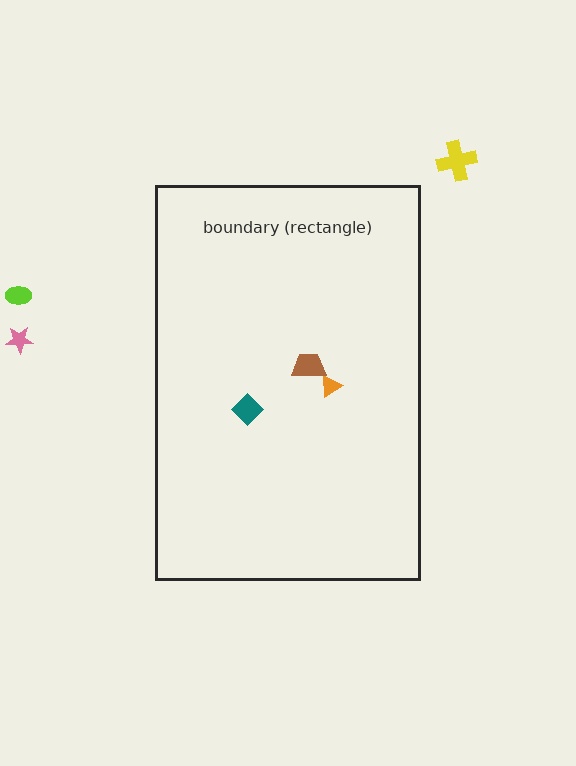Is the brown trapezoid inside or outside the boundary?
Inside.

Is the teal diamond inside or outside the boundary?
Inside.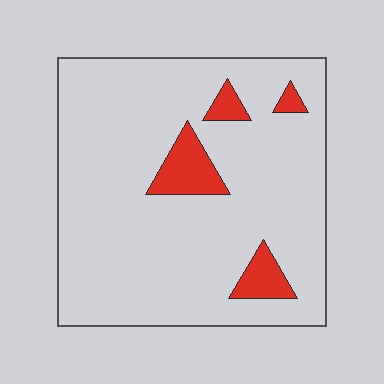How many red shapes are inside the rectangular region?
4.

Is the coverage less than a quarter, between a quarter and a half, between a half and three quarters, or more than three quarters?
Less than a quarter.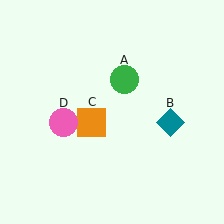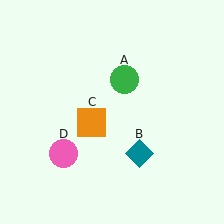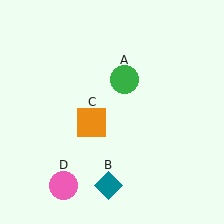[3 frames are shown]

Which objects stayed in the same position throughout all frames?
Green circle (object A) and orange square (object C) remained stationary.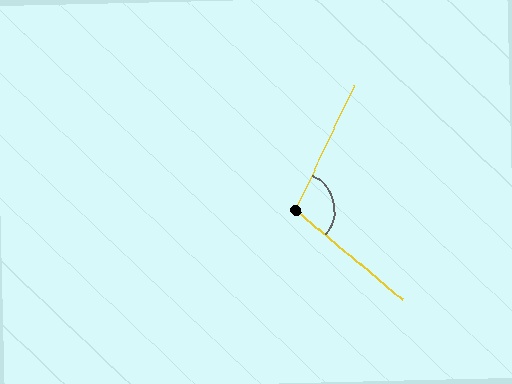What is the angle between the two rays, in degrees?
Approximately 105 degrees.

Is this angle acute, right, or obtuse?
It is obtuse.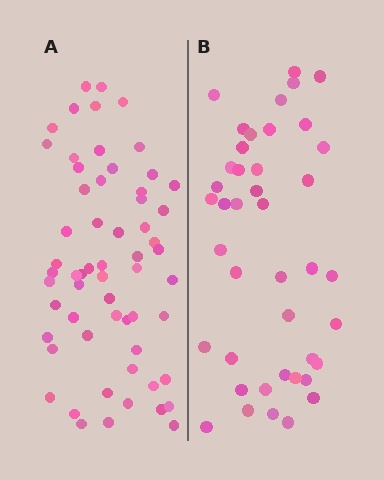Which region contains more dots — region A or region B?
Region A (the left region) has more dots.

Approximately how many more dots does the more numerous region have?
Region A has approximately 20 more dots than region B.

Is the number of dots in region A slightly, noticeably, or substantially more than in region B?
Region A has noticeably more, but not dramatically so. The ratio is roughly 1.4 to 1.